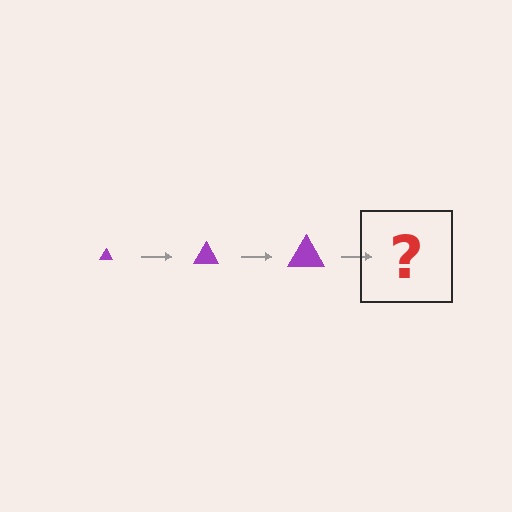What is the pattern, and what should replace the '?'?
The pattern is that the triangle gets progressively larger each step. The '?' should be a purple triangle, larger than the previous one.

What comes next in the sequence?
The next element should be a purple triangle, larger than the previous one.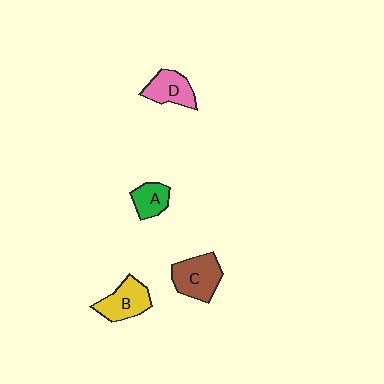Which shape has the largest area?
Shape C (brown).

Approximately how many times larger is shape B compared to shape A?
Approximately 1.5 times.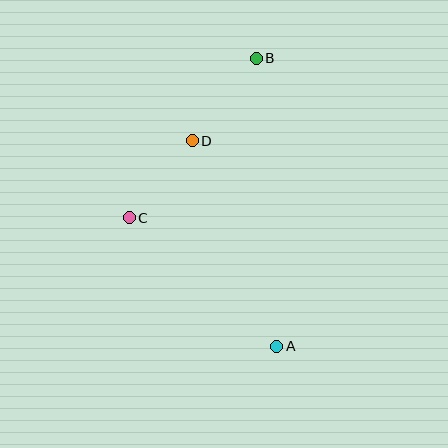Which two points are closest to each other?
Points C and D are closest to each other.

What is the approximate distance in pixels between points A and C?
The distance between A and C is approximately 196 pixels.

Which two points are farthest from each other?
Points A and B are farthest from each other.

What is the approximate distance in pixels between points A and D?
The distance between A and D is approximately 222 pixels.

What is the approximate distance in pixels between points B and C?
The distance between B and C is approximately 204 pixels.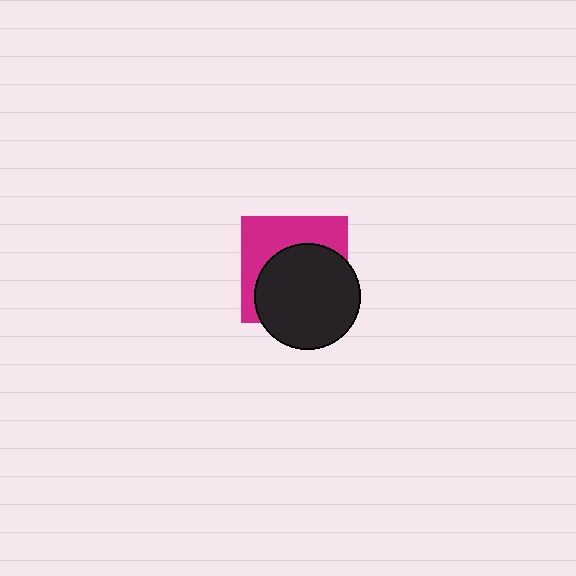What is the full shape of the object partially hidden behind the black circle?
The partially hidden object is a magenta square.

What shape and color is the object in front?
The object in front is a black circle.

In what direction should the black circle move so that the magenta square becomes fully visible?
The black circle should move toward the lower-right. That is the shortest direction to clear the overlap and leave the magenta square fully visible.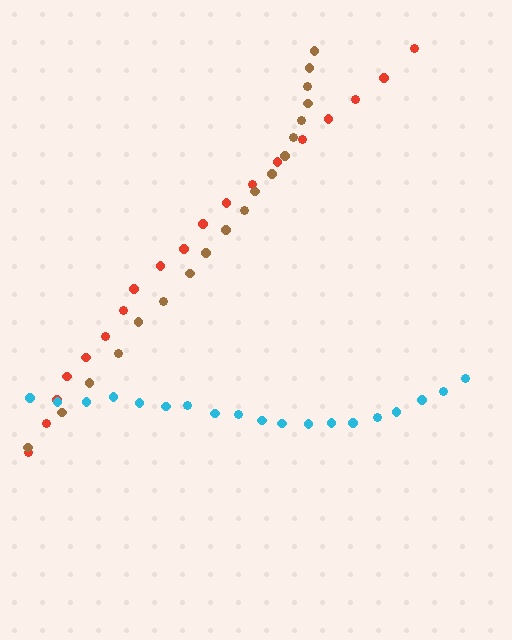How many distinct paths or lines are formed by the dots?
There are 3 distinct paths.